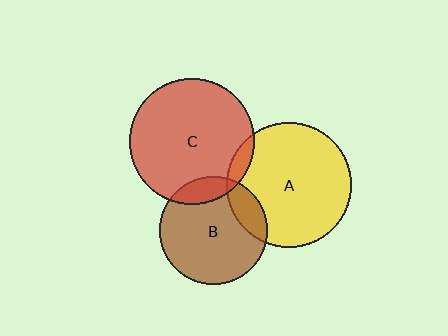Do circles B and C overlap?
Yes.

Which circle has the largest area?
Circle A (yellow).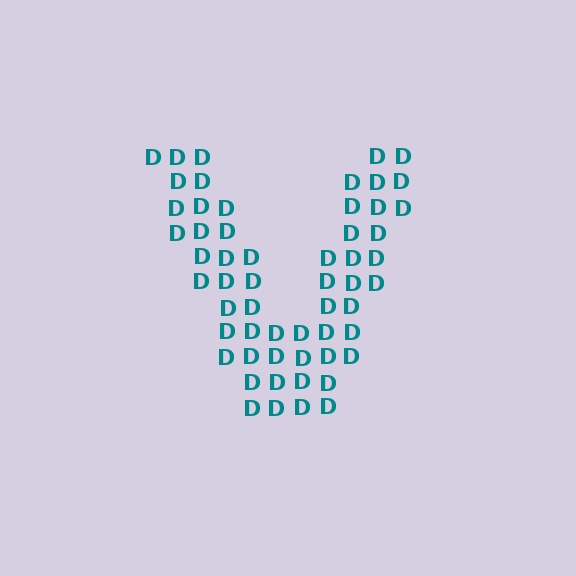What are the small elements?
The small elements are letter D's.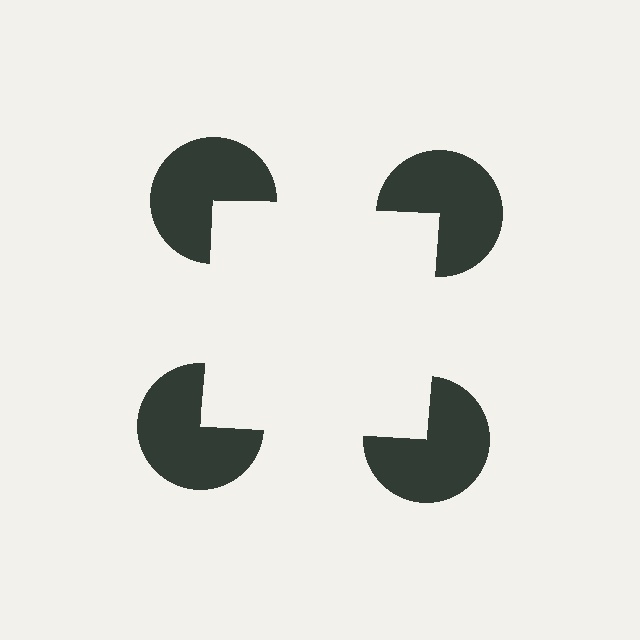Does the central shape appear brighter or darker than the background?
It typically appears slightly brighter than the background, even though no actual brightness change is drawn.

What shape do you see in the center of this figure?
An illusory square — its edges are inferred from the aligned wedge cuts in the pac-man discs, not physically drawn.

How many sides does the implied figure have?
4 sides.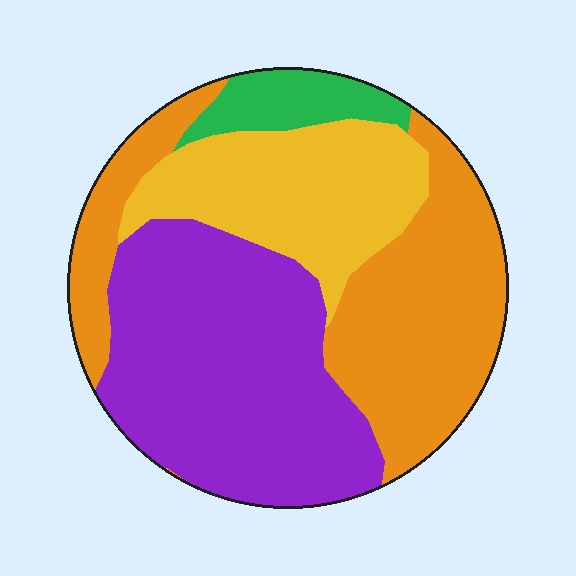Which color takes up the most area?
Purple, at roughly 40%.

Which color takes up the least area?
Green, at roughly 5%.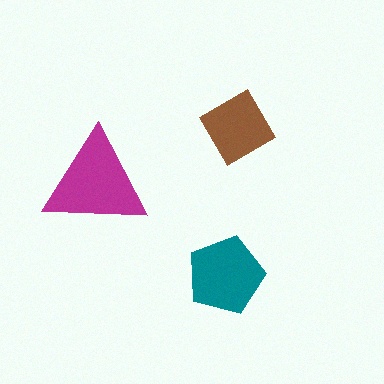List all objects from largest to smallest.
The magenta triangle, the teal pentagon, the brown diamond.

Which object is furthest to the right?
The brown diamond is rightmost.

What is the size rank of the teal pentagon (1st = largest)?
2nd.